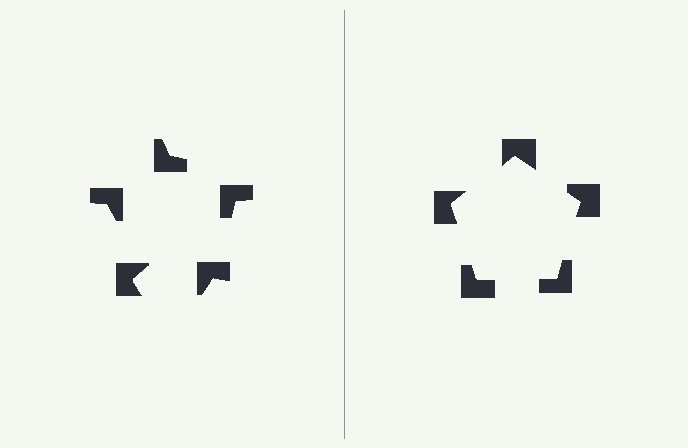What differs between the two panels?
The notched squares are positioned identically on both sides; only the wedge orientations differ. On the right they align to a pentagon; on the left they are misaligned.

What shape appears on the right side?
An illusory pentagon.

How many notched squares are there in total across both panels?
10 — 5 on each side.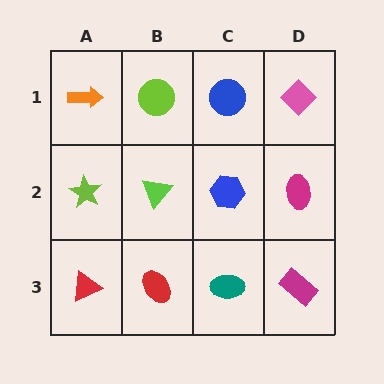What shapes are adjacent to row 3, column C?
A blue hexagon (row 2, column C), a red ellipse (row 3, column B), a magenta rectangle (row 3, column D).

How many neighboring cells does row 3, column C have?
3.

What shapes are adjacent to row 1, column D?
A magenta ellipse (row 2, column D), a blue circle (row 1, column C).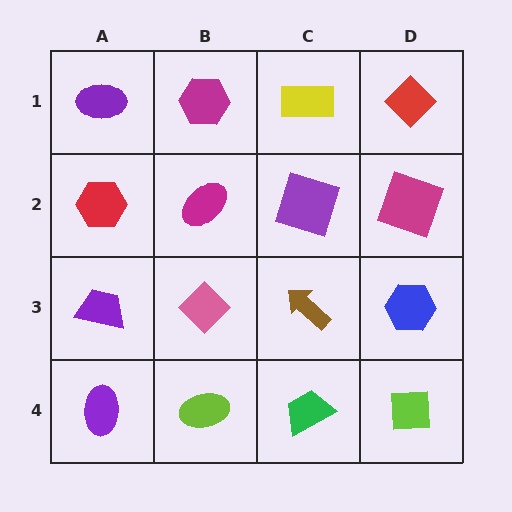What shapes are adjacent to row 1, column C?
A purple square (row 2, column C), a magenta hexagon (row 1, column B), a red diamond (row 1, column D).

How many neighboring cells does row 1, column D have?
2.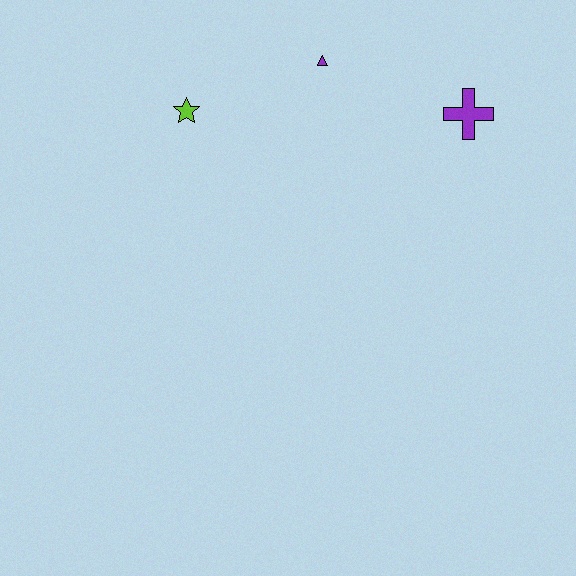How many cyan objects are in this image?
There are no cyan objects.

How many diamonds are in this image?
There are no diamonds.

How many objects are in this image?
There are 3 objects.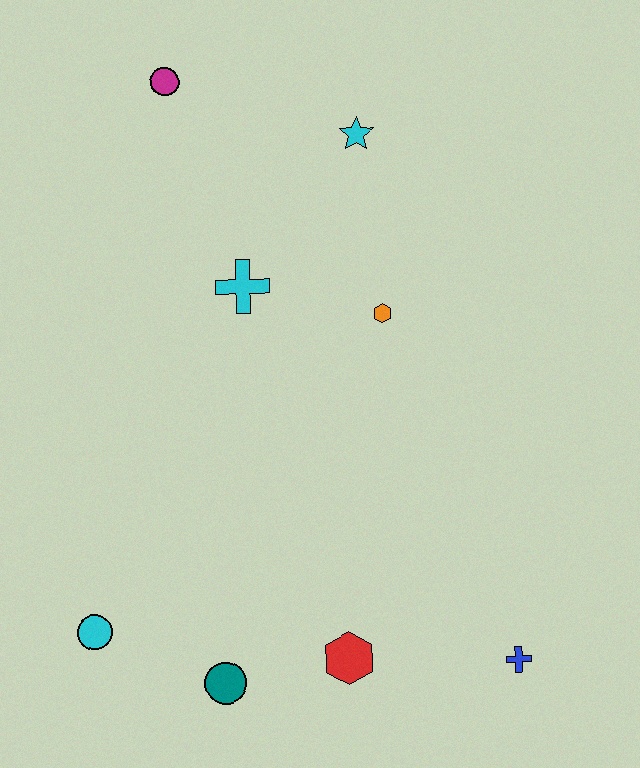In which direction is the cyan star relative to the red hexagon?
The cyan star is above the red hexagon.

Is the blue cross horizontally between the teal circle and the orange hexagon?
No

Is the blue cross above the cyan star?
No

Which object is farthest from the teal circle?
The magenta circle is farthest from the teal circle.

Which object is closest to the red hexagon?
The teal circle is closest to the red hexagon.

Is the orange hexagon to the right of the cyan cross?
Yes